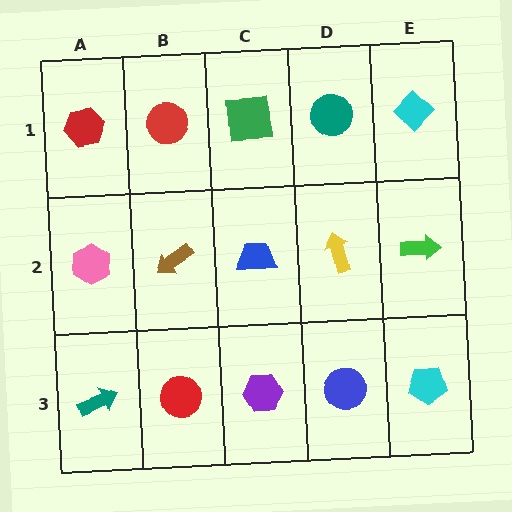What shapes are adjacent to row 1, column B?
A brown arrow (row 2, column B), a red hexagon (row 1, column A), a green square (row 1, column C).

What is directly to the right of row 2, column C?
A yellow arrow.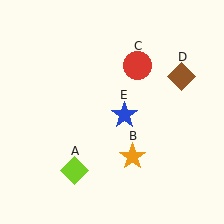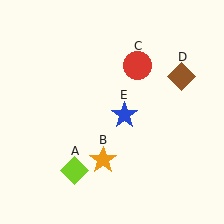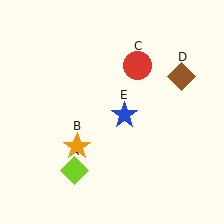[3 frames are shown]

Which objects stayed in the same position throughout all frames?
Lime diamond (object A) and red circle (object C) and brown diamond (object D) and blue star (object E) remained stationary.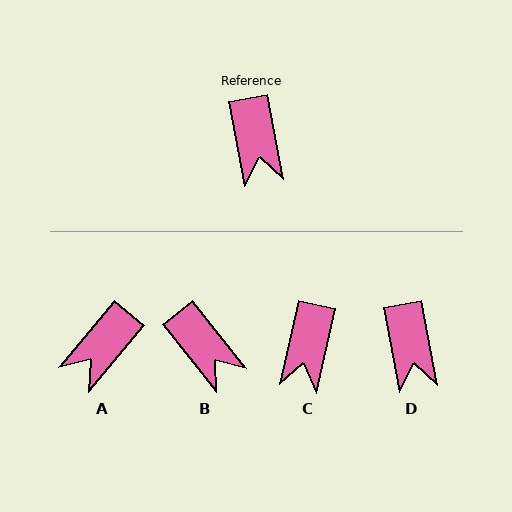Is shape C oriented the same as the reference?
No, it is off by about 23 degrees.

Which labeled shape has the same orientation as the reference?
D.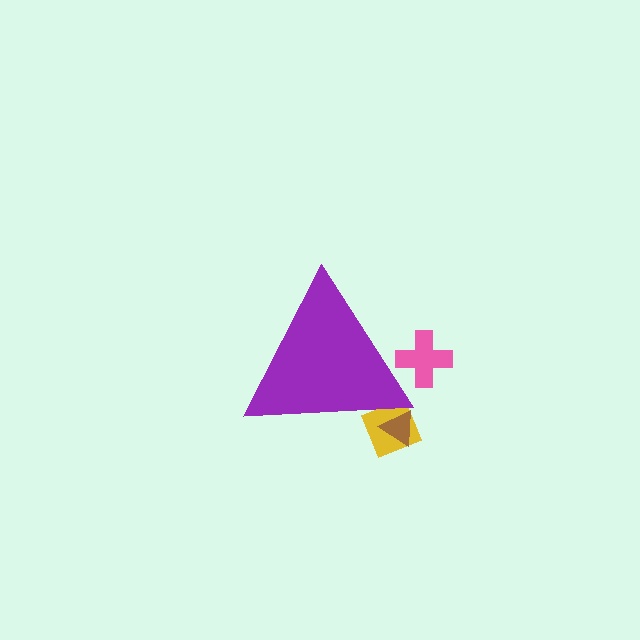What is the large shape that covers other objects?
A purple triangle.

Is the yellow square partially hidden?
Yes, the yellow square is partially hidden behind the purple triangle.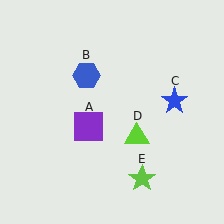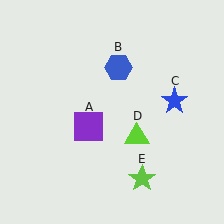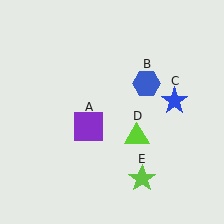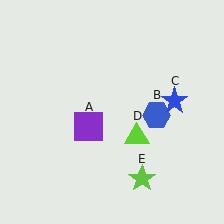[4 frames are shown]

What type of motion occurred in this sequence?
The blue hexagon (object B) rotated clockwise around the center of the scene.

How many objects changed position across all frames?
1 object changed position: blue hexagon (object B).